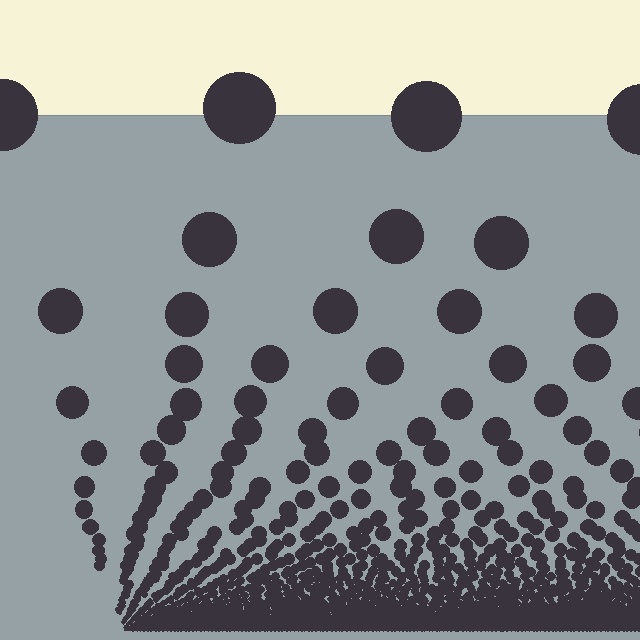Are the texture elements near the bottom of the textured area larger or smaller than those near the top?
Smaller. The gradient is inverted — elements near the bottom are smaller and denser.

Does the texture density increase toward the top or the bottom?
Density increases toward the bottom.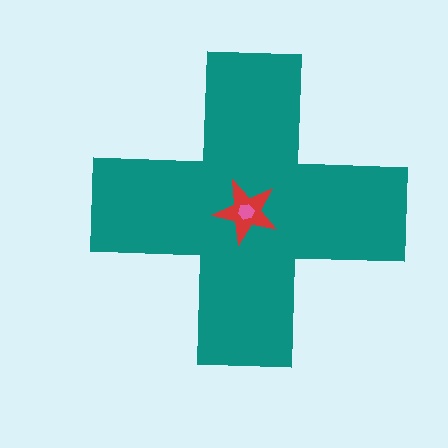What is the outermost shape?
The teal cross.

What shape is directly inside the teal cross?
The red star.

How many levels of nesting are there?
3.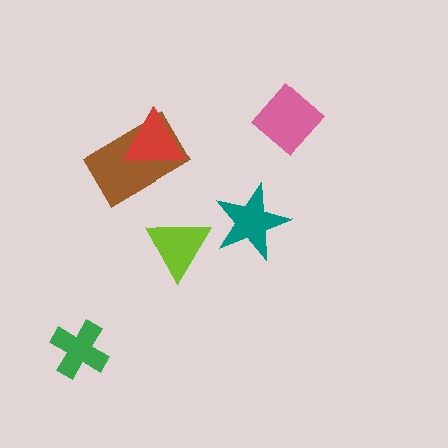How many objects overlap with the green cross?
0 objects overlap with the green cross.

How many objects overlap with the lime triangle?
0 objects overlap with the lime triangle.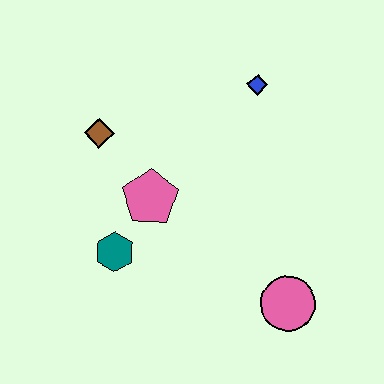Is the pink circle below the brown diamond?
Yes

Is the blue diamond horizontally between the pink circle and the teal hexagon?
Yes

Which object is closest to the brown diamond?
The pink pentagon is closest to the brown diamond.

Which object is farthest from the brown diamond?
The pink circle is farthest from the brown diamond.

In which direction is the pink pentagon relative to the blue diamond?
The pink pentagon is below the blue diamond.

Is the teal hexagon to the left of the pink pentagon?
Yes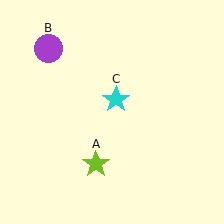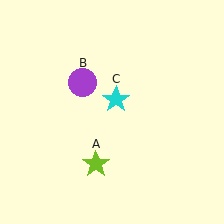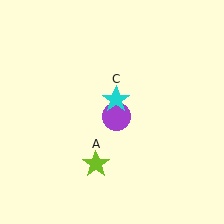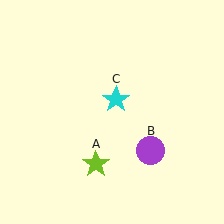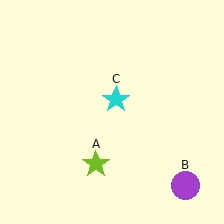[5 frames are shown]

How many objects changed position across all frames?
1 object changed position: purple circle (object B).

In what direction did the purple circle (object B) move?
The purple circle (object B) moved down and to the right.